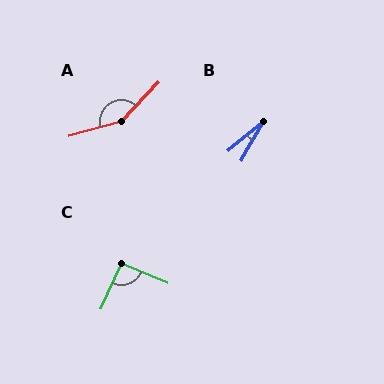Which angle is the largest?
A, at approximately 150 degrees.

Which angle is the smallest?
B, at approximately 20 degrees.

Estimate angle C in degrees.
Approximately 92 degrees.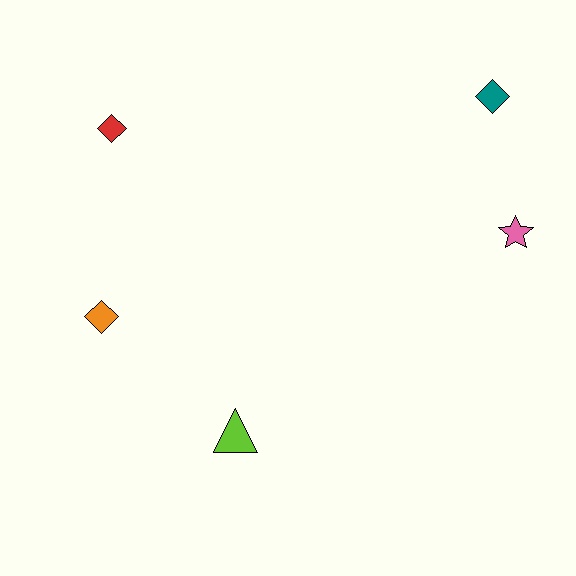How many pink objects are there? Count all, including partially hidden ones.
There is 1 pink object.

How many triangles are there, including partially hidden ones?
There is 1 triangle.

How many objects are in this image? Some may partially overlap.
There are 5 objects.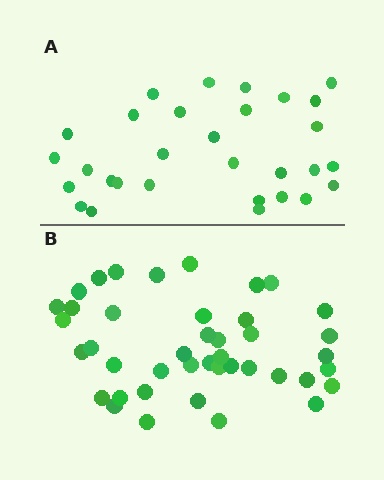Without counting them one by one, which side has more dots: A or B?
Region B (the bottom region) has more dots.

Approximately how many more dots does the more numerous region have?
Region B has roughly 12 or so more dots than region A.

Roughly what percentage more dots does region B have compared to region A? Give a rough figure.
About 40% more.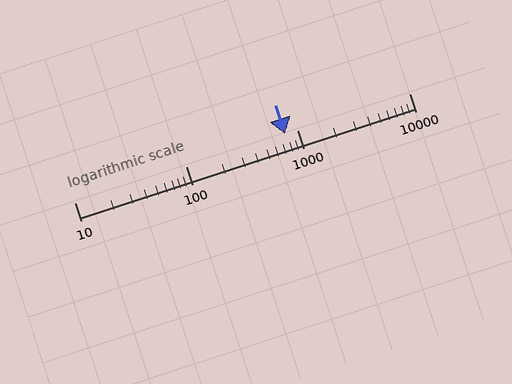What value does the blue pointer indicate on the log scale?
The pointer indicates approximately 770.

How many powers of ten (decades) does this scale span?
The scale spans 3 decades, from 10 to 10000.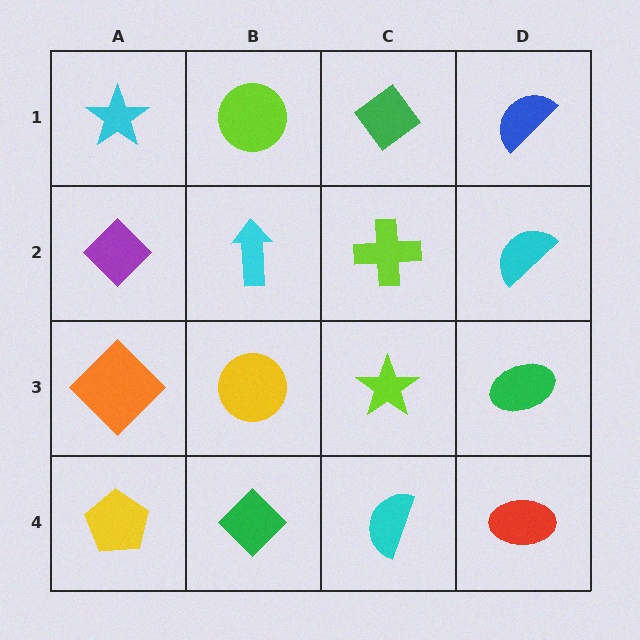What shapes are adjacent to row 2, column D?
A blue semicircle (row 1, column D), a green ellipse (row 3, column D), a lime cross (row 2, column C).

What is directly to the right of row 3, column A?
A yellow circle.